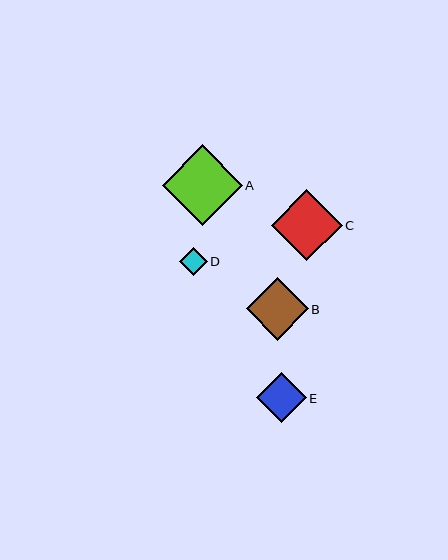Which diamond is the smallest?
Diamond D is the smallest with a size of approximately 28 pixels.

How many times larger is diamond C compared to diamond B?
Diamond C is approximately 1.1 times the size of diamond B.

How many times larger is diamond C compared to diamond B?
Diamond C is approximately 1.1 times the size of diamond B.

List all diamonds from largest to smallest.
From largest to smallest: A, C, B, E, D.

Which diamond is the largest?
Diamond A is the largest with a size of approximately 80 pixels.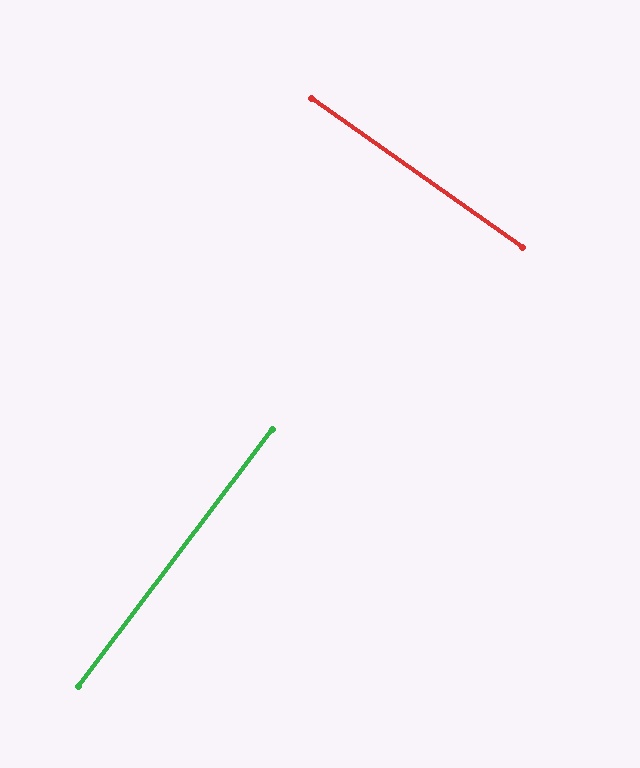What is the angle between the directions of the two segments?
Approximately 88 degrees.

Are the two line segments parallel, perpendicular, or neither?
Perpendicular — they meet at approximately 88°.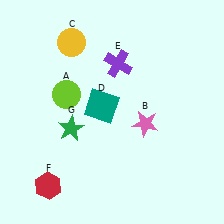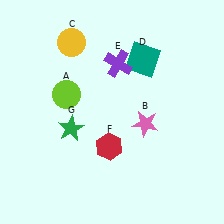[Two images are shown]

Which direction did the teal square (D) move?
The teal square (D) moved up.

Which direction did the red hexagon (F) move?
The red hexagon (F) moved right.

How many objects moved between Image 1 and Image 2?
2 objects moved between the two images.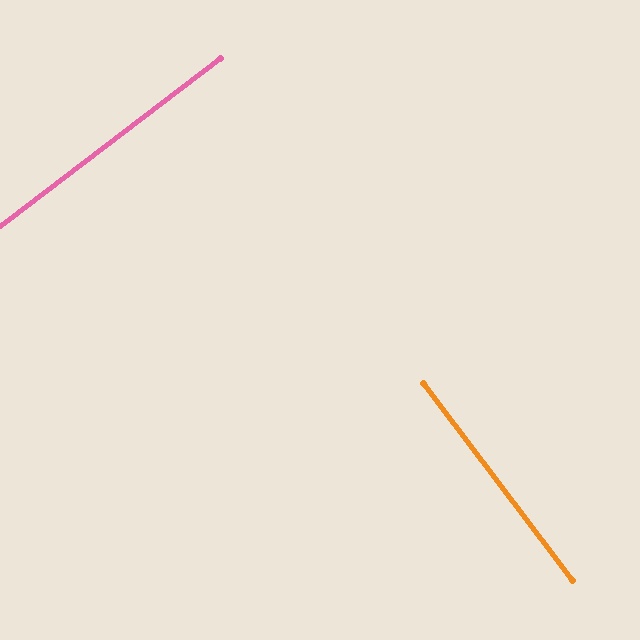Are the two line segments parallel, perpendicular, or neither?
Perpendicular — they meet at approximately 90°.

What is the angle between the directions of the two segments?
Approximately 90 degrees.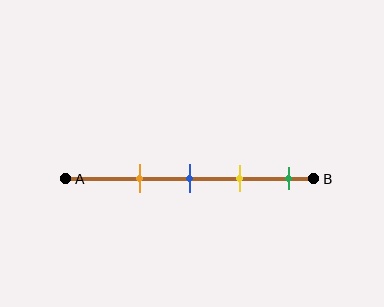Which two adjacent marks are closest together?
The blue and yellow marks are the closest adjacent pair.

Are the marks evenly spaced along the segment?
Yes, the marks are approximately evenly spaced.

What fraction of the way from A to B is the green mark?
The green mark is approximately 90% (0.9) of the way from A to B.